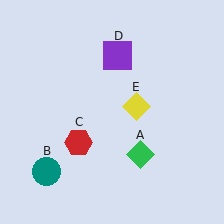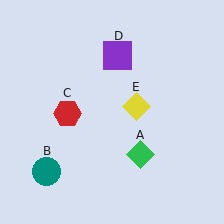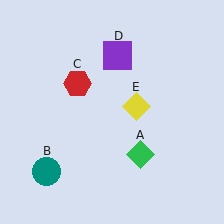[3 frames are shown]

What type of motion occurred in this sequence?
The red hexagon (object C) rotated clockwise around the center of the scene.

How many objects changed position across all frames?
1 object changed position: red hexagon (object C).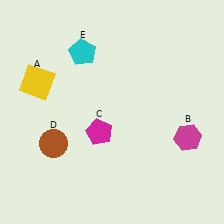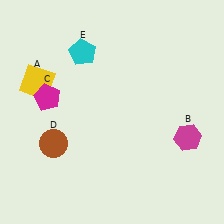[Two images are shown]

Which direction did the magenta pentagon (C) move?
The magenta pentagon (C) moved left.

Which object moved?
The magenta pentagon (C) moved left.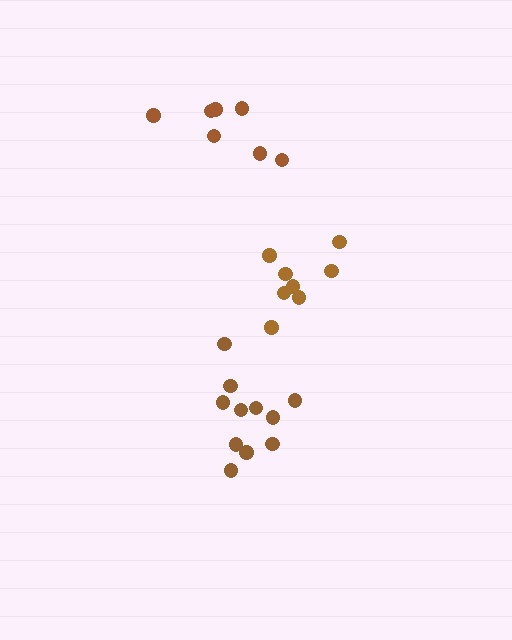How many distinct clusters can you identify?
There are 3 distinct clusters.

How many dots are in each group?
Group 1: 8 dots, Group 2: 7 dots, Group 3: 11 dots (26 total).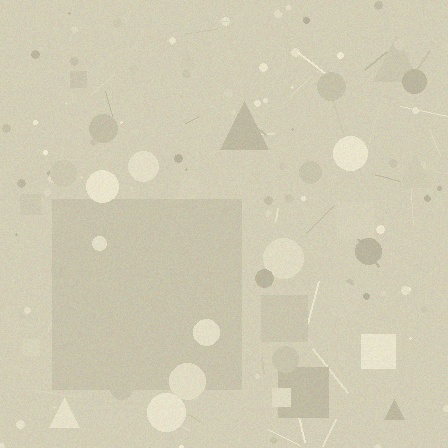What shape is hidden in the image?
A square is hidden in the image.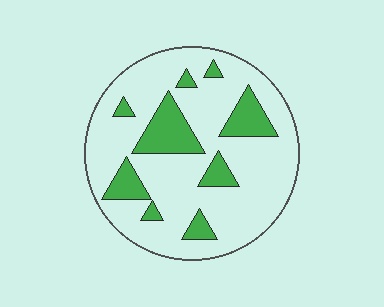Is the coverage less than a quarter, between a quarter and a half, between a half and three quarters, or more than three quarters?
Less than a quarter.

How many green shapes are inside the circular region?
9.